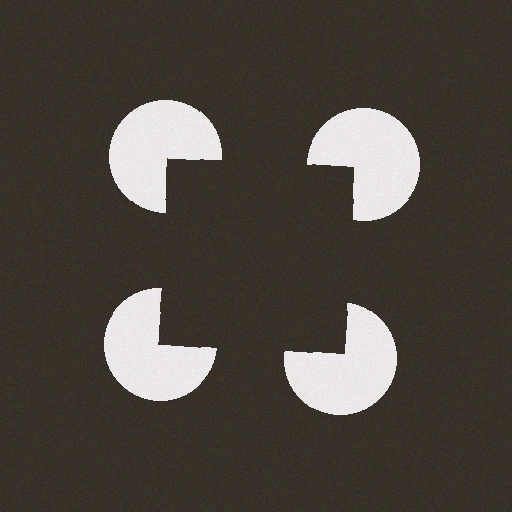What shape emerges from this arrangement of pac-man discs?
An illusory square — its edges are inferred from the aligned wedge cuts in the pac-man discs, not physically drawn.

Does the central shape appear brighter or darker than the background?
It typically appears slightly darker than the background, even though no actual brightness change is drawn.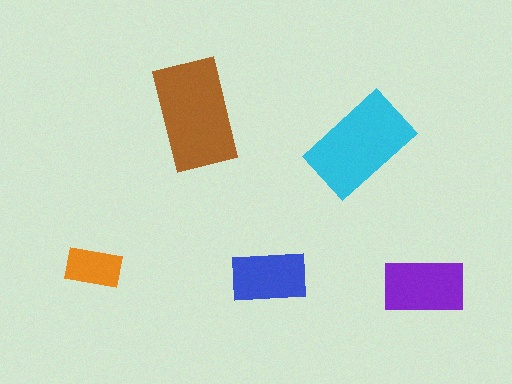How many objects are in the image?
There are 5 objects in the image.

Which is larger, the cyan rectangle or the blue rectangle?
The cyan one.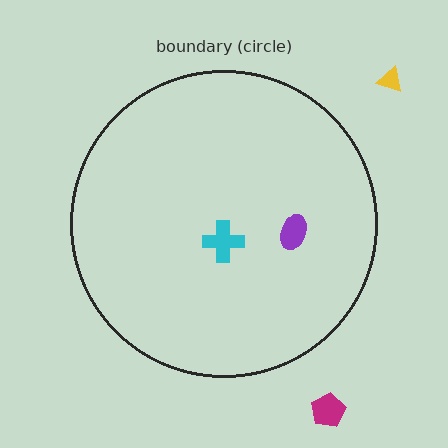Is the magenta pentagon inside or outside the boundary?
Outside.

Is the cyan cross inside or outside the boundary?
Inside.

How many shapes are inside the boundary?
2 inside, 2 outside.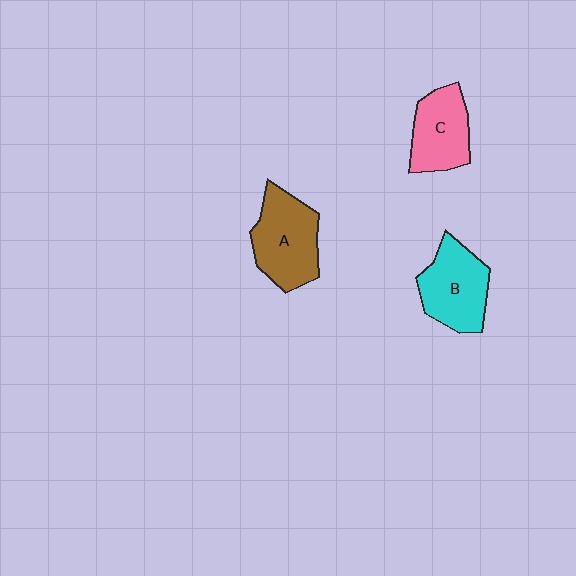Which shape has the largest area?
Shape A (brown).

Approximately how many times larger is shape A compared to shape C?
Approximately 1.2 times.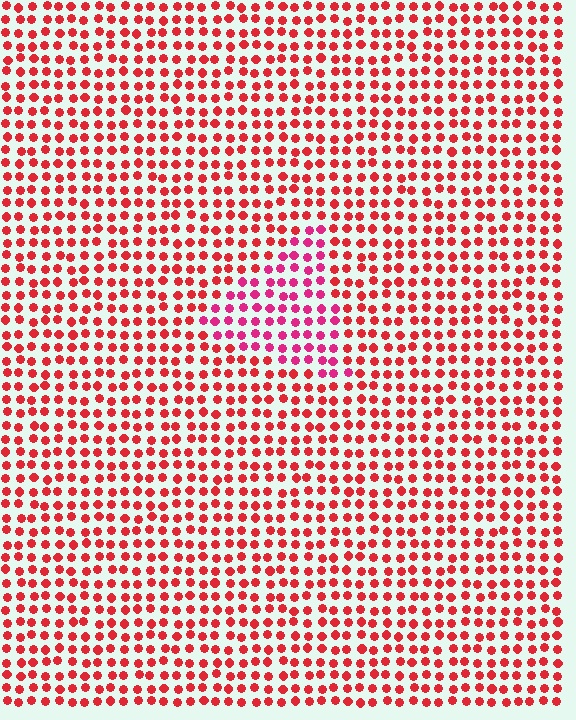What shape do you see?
I see a triangle.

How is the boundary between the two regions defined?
The boundary is defined purely by a slight shift in hue (about 27 degrees). Spacing, size, and orientation are identical on both sides.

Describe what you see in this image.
The image is filled with small red elements in a uniform arrangement. A triangle-shaped region is visible where the elements are tinted to a slightly different hue, forming a subtle color boundary.